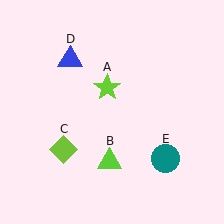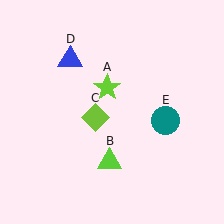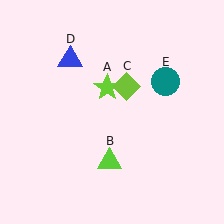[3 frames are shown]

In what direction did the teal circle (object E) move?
The teal circle (object E) moved up.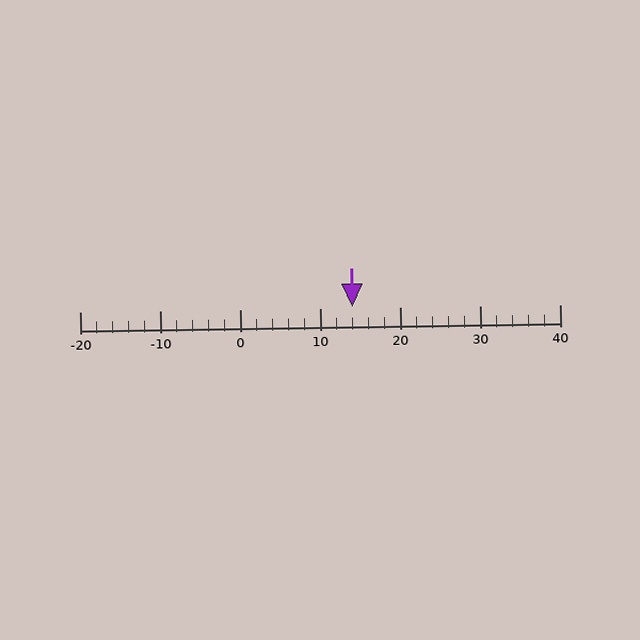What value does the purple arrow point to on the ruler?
The purple arrow points to approximately 14.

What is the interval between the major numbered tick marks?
The major tick marks are spaced 10 units apart.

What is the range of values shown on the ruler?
The ruler shows values from -20 to 40.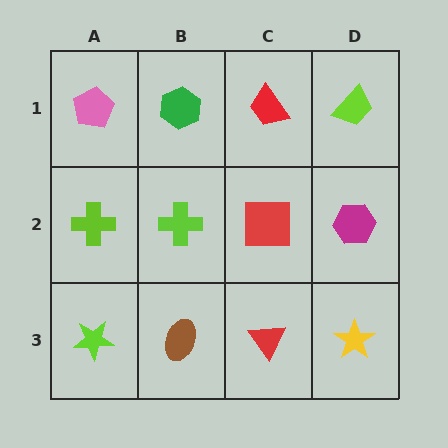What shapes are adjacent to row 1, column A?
A lime cross (row 2, column A), a green hexagon (row 1, column B).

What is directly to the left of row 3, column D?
A red triangle.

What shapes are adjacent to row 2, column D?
A lime trapezoid (row 1, column D), a yellow star (row 3, column D), a red square (row 2, column C).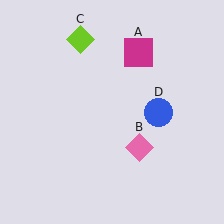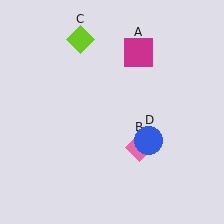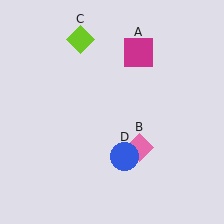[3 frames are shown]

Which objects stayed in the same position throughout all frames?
Magenta square (object A) and pink diamond (object B) and lime diamond (object C) remained stationary.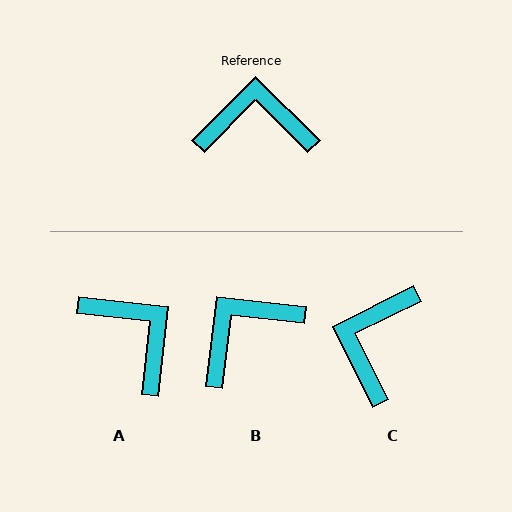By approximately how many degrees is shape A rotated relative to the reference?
Approximately 51 degrees clockwise.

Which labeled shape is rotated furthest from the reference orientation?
C, about 71 degrees away.